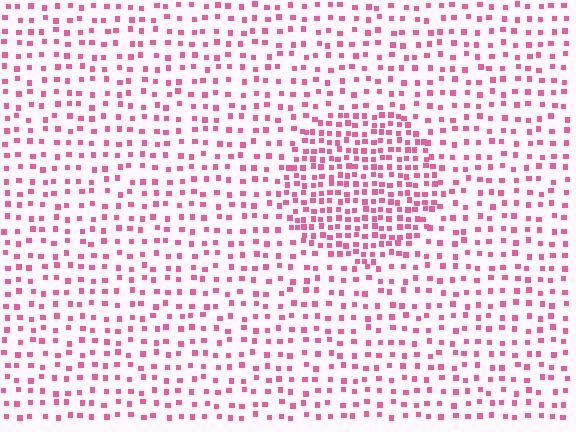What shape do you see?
I see a circle.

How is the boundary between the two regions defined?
The boundary is defined by a change in element density (approximately 2.1x ratio). All elements are the same color, size, and shape.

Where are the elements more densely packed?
The elements are more densely packed inside the circle boundary.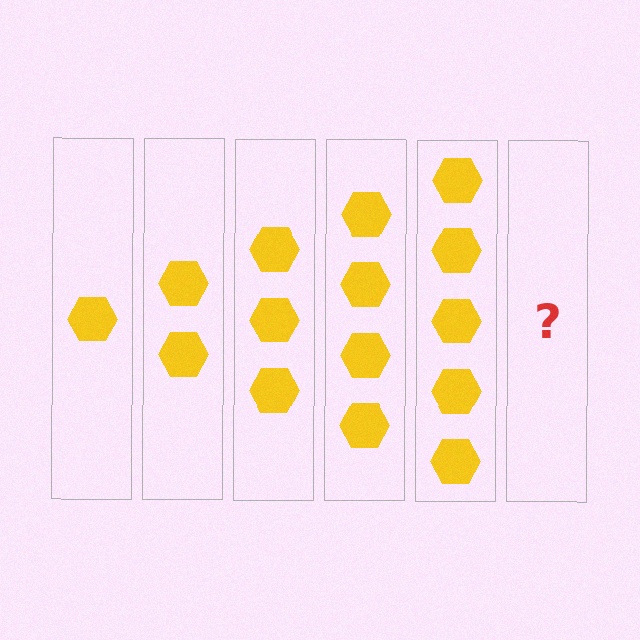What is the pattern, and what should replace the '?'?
The pattern is that each step adds one more hexagon. The '?' should be 6 hexagons.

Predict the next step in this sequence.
The next step is 6 hexagons.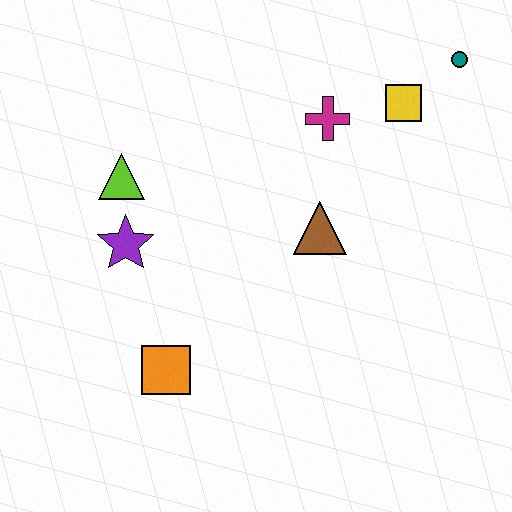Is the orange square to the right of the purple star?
Yes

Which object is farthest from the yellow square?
The orange square is farthest from the yellow square.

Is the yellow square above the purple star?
Yes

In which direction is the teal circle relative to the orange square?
The teal circle is above the orange square.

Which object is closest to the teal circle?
The yellow square is closest to the teal circle.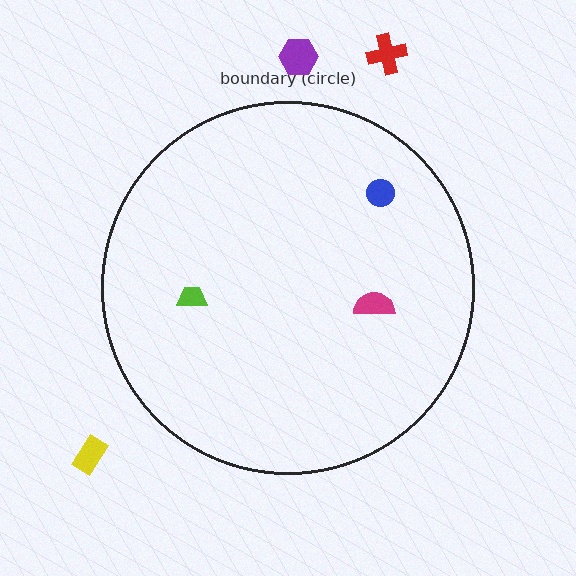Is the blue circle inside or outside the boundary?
Inside.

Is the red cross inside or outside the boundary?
Outside.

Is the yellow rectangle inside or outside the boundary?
Outside.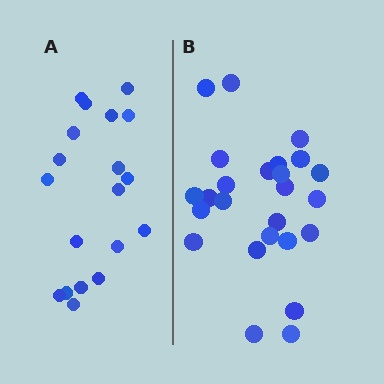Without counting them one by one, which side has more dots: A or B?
Region B (the right region) has more dots.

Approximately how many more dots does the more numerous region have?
Region B has about 6 more dots than region A.